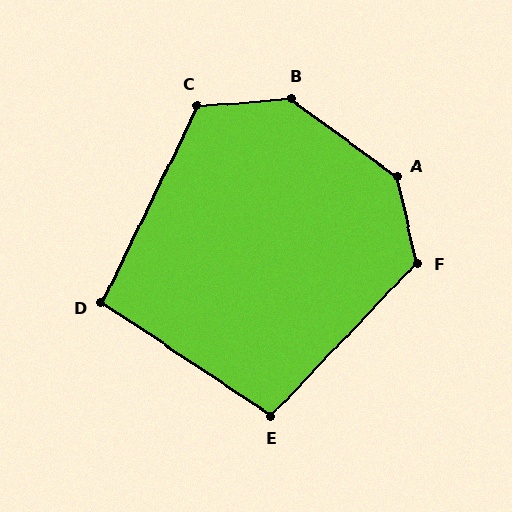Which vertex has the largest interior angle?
A, at approximately 140 degrees.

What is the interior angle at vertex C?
Approximately 120 degrees (obtuse).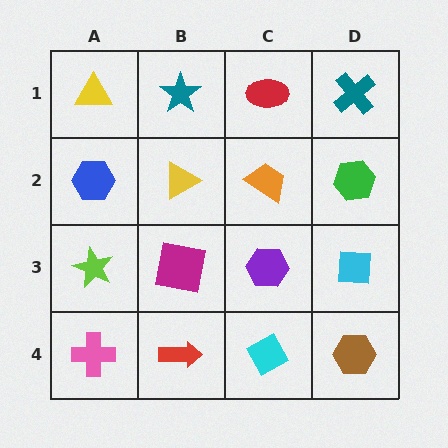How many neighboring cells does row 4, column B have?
3.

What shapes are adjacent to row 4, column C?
A purple hexagon (row 3, column C), a red arrow (row 4, column B), a brown hexagon (row 4, column D).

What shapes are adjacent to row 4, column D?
A cyan square (row 3, column D), a cyan diamond (row 4, column C).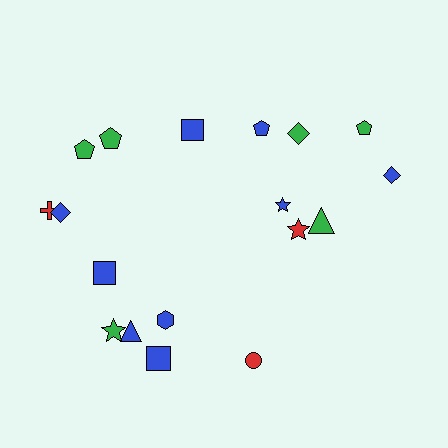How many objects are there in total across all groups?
There are 18 objects.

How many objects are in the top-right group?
There are 7 objects.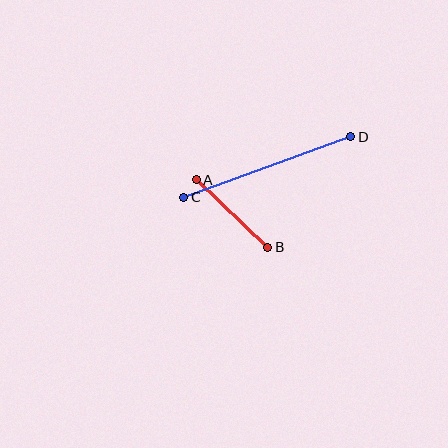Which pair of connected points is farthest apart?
Points C and D are farthest apart.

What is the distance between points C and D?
The distance is approximately 178 pixels.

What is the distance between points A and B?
The distance is approximately 98 pixels.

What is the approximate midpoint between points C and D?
The midpoint is at approximately (267, 167) pixels.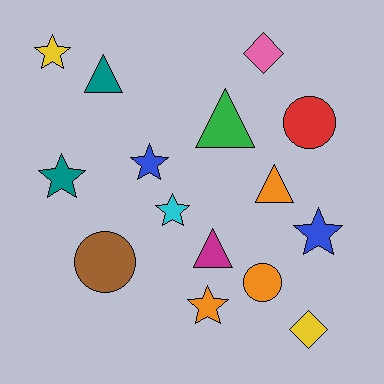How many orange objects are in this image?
There are 3 orange objects.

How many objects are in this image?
There are 15 objects.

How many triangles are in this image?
There are 4 triangles.